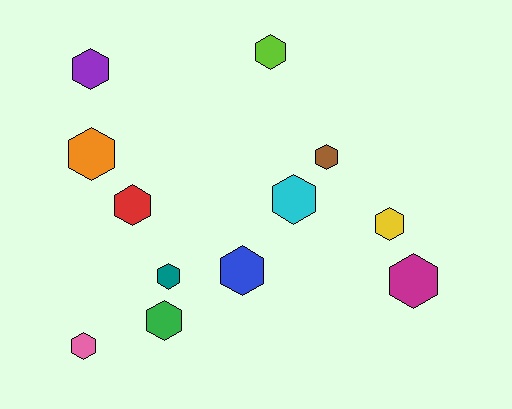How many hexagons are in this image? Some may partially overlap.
There are 12 hexagons.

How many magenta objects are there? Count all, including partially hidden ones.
There is 1 magenta object.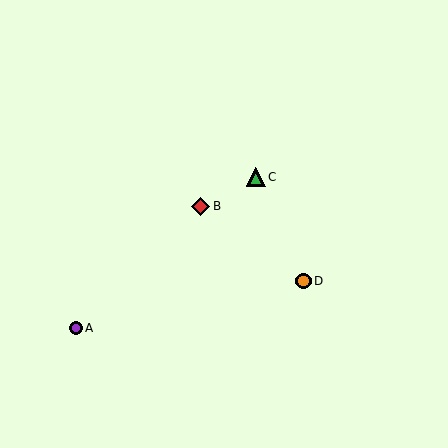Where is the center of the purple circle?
The center of the purple circle is at (76, 328).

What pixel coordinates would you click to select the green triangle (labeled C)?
Click at (256, 177) to select the green triangle C.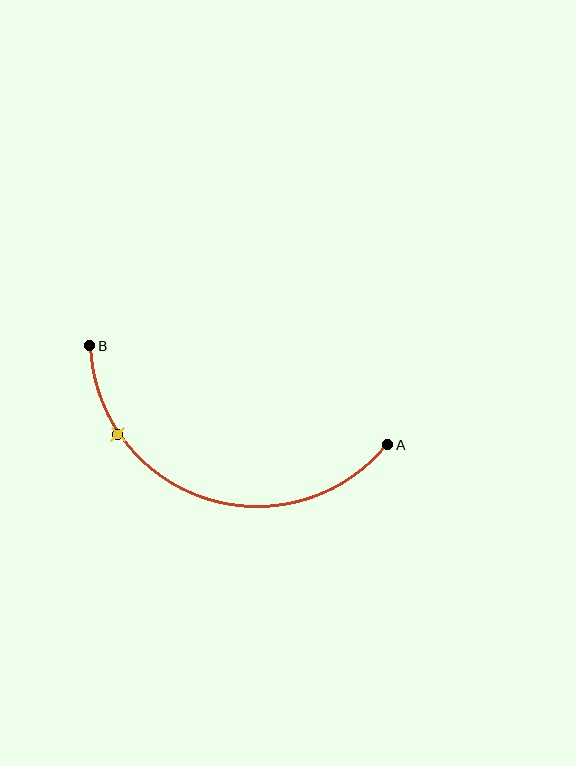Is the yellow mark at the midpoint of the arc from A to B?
No. The yellow mark lies on the arc but is closer to endpoint B. The arc midpoint would be at the point on the curve equidistant along the arc from both A and B.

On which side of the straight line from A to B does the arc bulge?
The arc bulges below the straight line connecting A and B.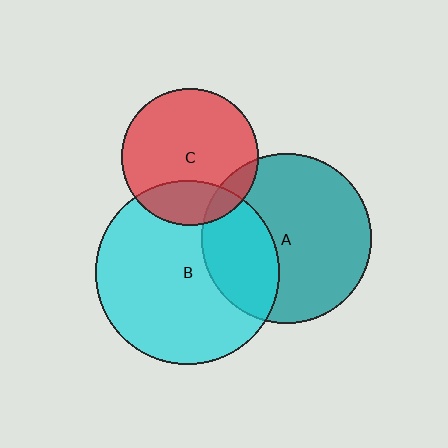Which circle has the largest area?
Circle B (cyan).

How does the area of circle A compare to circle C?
Approximately 1.6 times.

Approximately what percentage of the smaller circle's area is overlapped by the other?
Approximately 25%.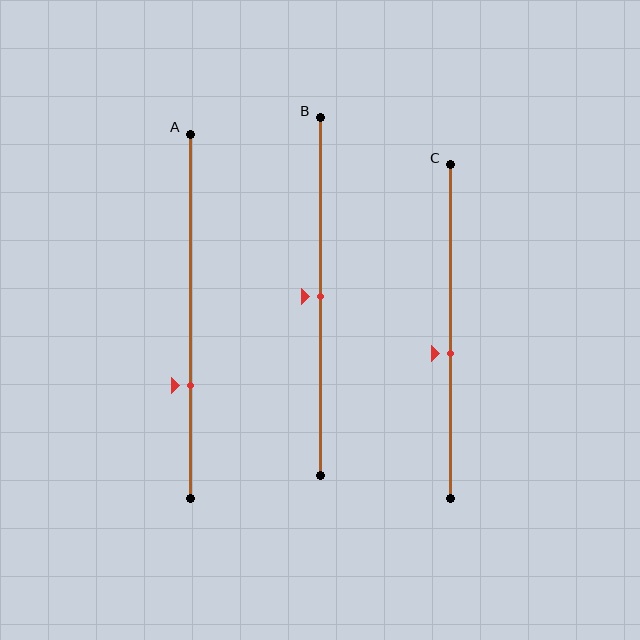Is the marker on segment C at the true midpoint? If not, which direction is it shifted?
No, the marker on segment C is shifted downward by about 6% of the segment length.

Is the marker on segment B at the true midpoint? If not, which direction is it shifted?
Yes, the marker on segment B is at the true midpoint.